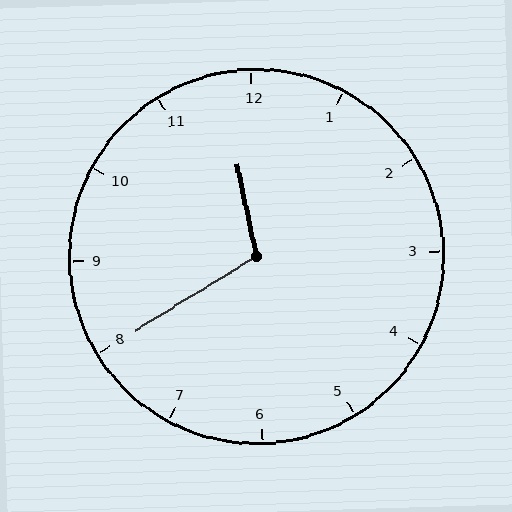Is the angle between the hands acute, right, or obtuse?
It is obtuse.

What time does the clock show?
11:40.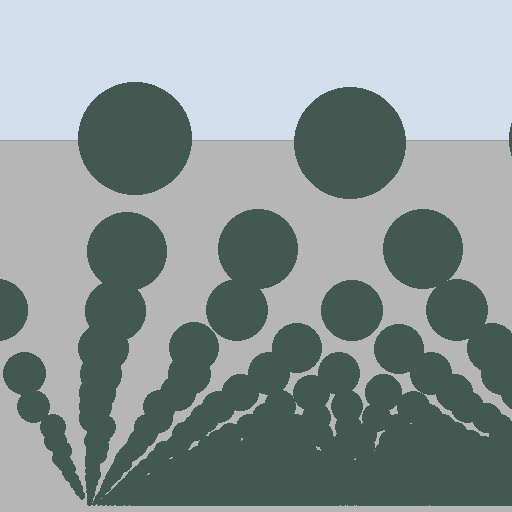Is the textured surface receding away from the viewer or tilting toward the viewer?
The surface appears to tilt toward the viewer. Texture elements get larger and sparser toward the top.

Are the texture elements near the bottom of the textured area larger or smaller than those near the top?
Smaller. The gradient is inverted — elements near the bottom are smaller and denser.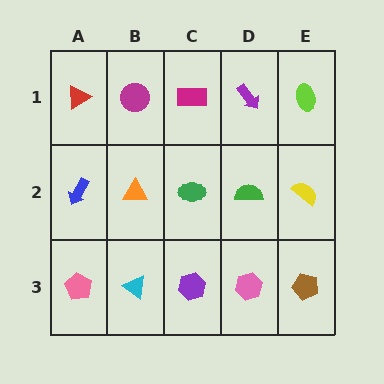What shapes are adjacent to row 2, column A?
A red triangle (row 1, column A), a pink pentagon (row 3, column A), an orange triangle (row 2, column B).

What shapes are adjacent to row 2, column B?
A magenta circle (row 1, column B), a cyan triangle (row 3, column B), a blue arrow (row 2, column A), a green ellipse (row 2, column C).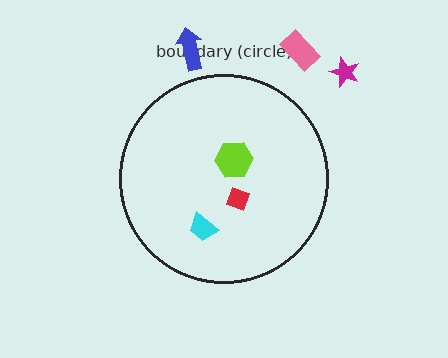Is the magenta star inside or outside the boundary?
Outside.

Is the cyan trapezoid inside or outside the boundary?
Inside.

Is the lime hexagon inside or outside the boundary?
Inside.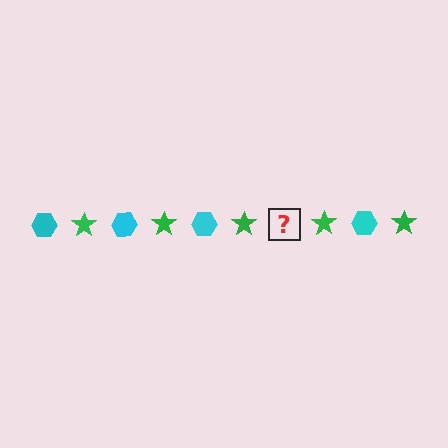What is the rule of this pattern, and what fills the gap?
The rule is that the pattern alternates between cyan hexagon and green star. The gap should be filled with a cyan hexagon.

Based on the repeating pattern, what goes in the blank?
The blank should be a cyan hexagon.